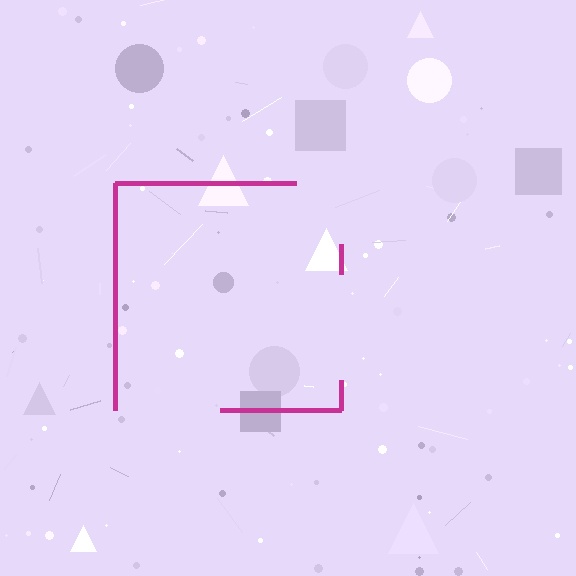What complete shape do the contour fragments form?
The contour fragments form a square.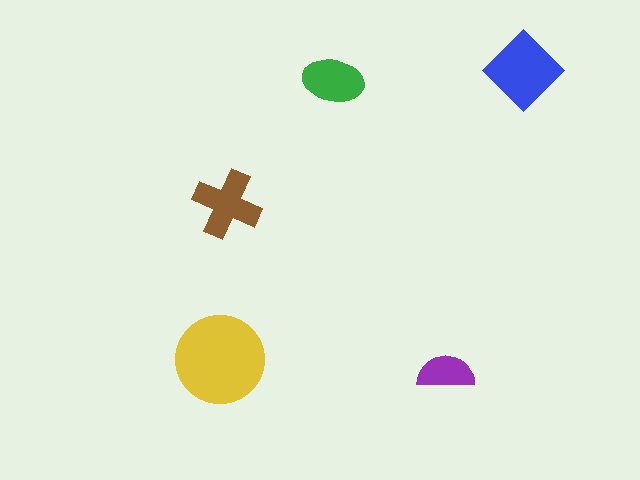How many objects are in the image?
There are 5 objects in the image.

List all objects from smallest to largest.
The purple semicircle, the green ellipse, the brown cross, the blue diamond, the yellow circle.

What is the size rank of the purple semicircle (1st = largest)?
5th.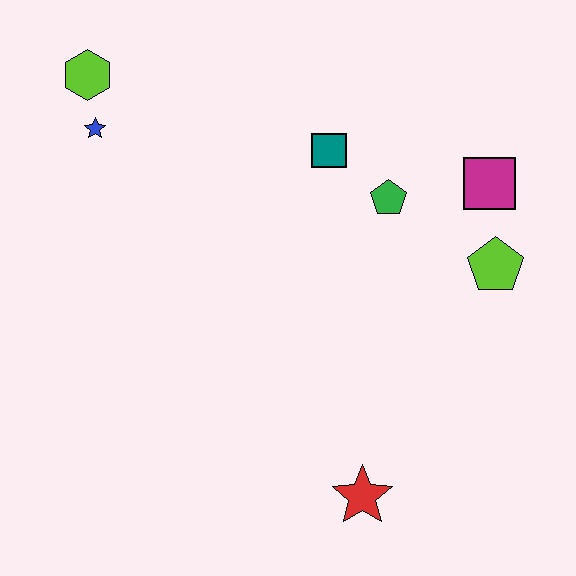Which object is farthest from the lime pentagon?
The lime hexagon is farthest from the lime pentagon.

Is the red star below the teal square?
Yes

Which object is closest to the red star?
The lime pentagon is closest to the red star.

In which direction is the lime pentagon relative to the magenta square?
The lime pentagon is below the magenta square.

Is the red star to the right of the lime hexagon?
Yes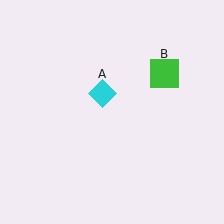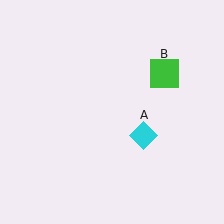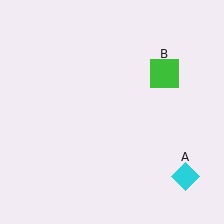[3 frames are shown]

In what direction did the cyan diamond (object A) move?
The cyan diamond (object A) moved down and to the right.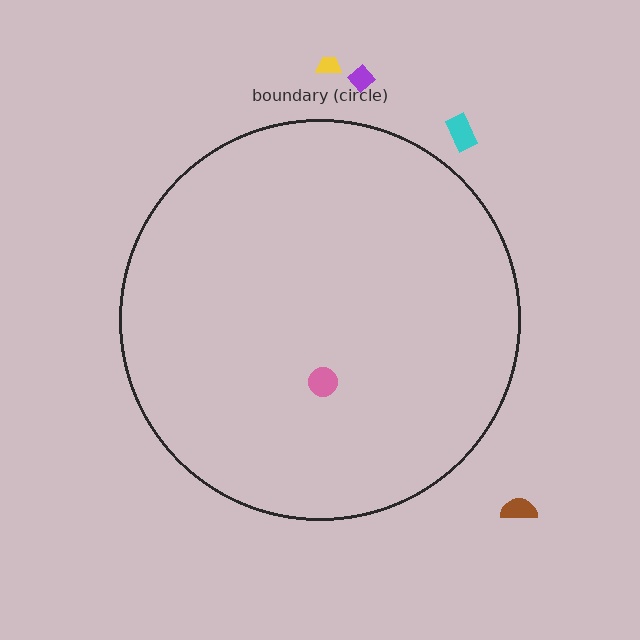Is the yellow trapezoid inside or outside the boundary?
Outside.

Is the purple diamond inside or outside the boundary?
Outside.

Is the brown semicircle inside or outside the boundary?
Outside.